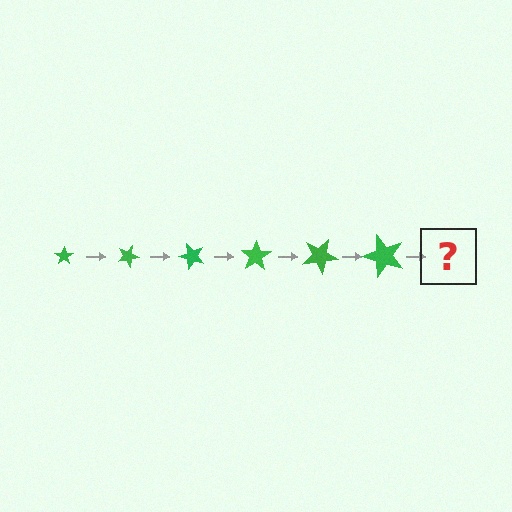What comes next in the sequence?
The next element should be a star, larger than the previous one and rotated 150 degrees from the start.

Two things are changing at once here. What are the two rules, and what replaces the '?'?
The two rules are that the star grows larger each step and it rotates 25 degrees each step. The '?' should be a star, larger than the previous one and rotated 150 degrees from the start.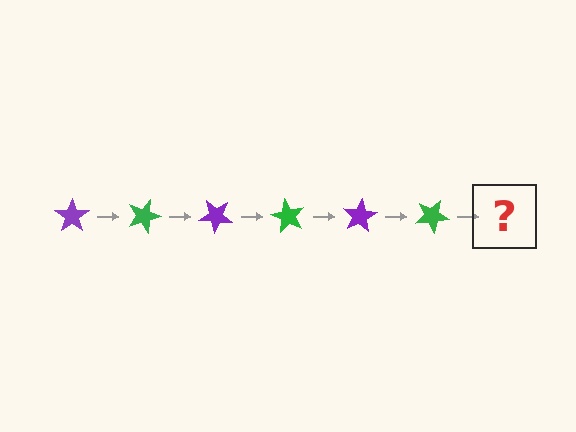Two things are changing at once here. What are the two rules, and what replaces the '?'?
The two rules are that it rotates 20 degrees each step and the color cycles through purple and green. The '?' should be a purple star, rotated 120 degrees from the start.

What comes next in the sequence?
The next element should be a purple star, rotated 120 degrees from the start.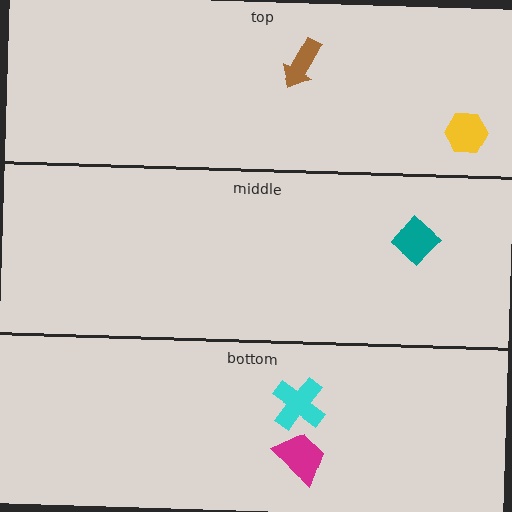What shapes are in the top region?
The yellow hexagon, the brown arrow.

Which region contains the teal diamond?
The middle region.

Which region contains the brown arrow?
The top region.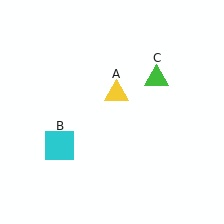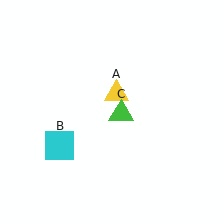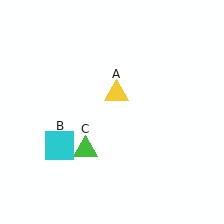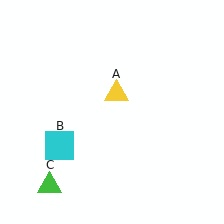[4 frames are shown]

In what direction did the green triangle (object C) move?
The green triangle (object C) moved down and to the left.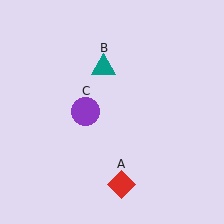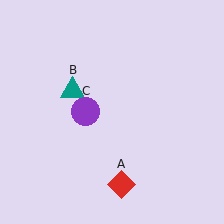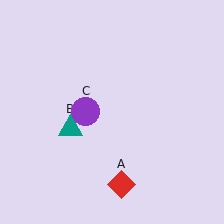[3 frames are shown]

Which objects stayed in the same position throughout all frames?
Red diamond (object A) and purple circle (object C) remained stationary.